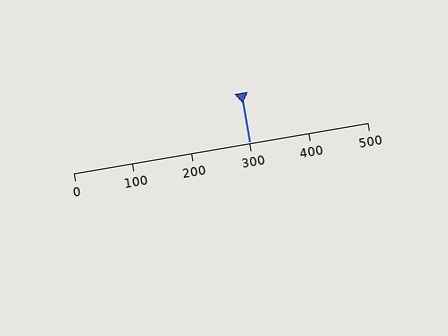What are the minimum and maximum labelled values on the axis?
The axis runs from 0 to 500.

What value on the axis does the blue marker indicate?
The marker indicates approximately 300.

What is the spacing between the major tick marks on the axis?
The major ticks are spaced 100 apart.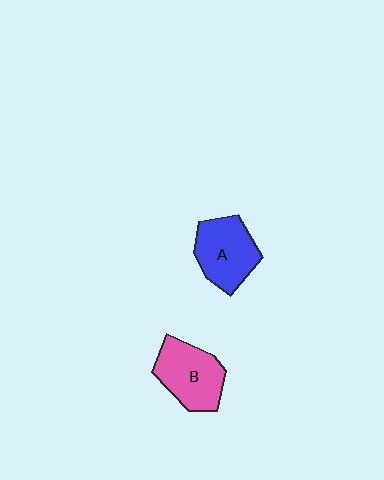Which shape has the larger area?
Shape B (pink).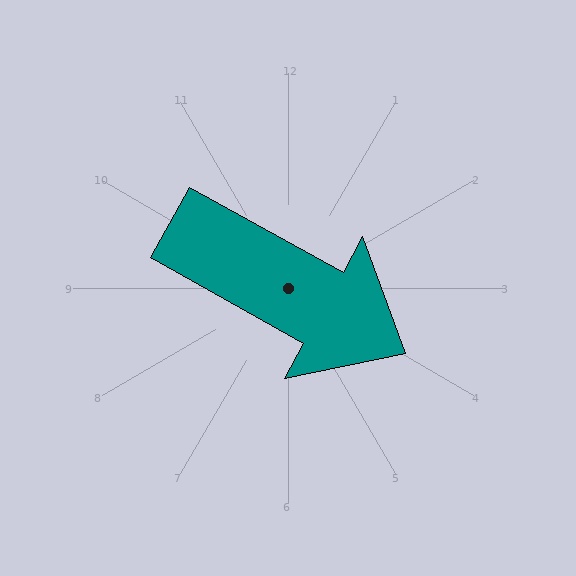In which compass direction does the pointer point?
Southeast.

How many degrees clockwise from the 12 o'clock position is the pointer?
Approximately 119 degrees.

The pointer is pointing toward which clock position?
Roughly 4 o'clock.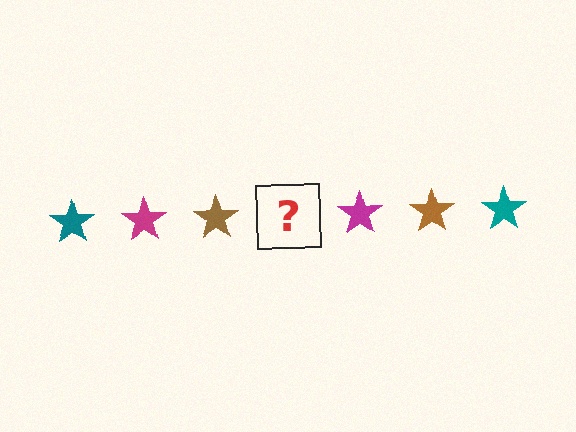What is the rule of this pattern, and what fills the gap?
The rule is that the pattern cycles through teal, magenta, brown stars. The gap should be filled with a teal star.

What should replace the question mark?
The question mark should be replaced with a teal star.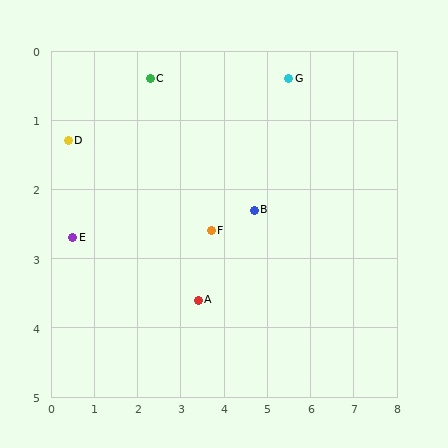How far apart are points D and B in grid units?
Points D and B are about 4.4 grid units apart.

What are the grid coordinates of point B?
Point B is at approximately (4.7, 2.3).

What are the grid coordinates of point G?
Point G is at approximately (5.5, 0.4).